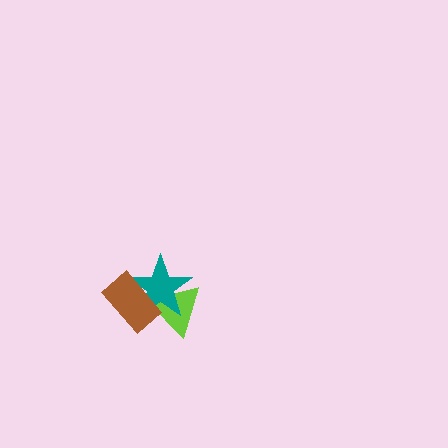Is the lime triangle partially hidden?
Yes, it is partially covered by another shape.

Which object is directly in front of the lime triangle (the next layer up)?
The teal star is directly in front of the lime triangle.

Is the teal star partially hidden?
Yes, it is partially covered by another shape.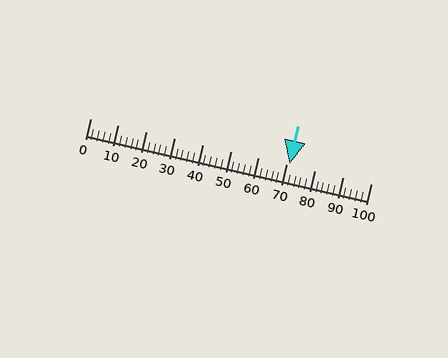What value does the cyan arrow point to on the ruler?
The cyan arrow points to approximately 71.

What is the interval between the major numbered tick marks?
The major tick marks are spaced 10 units apart.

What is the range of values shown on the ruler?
The ruler shows values from 0 to 100.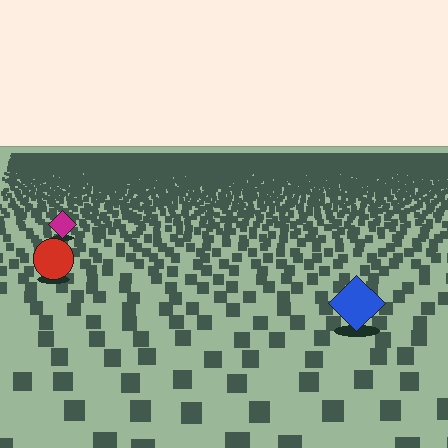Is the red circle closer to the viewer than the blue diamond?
No. The blue diamond is closer — you can tell from the texture gradient: the ground texture is coarser near it.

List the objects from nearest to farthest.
From nearest to farthest: the blue diamond, the red circle, the magenta diamond.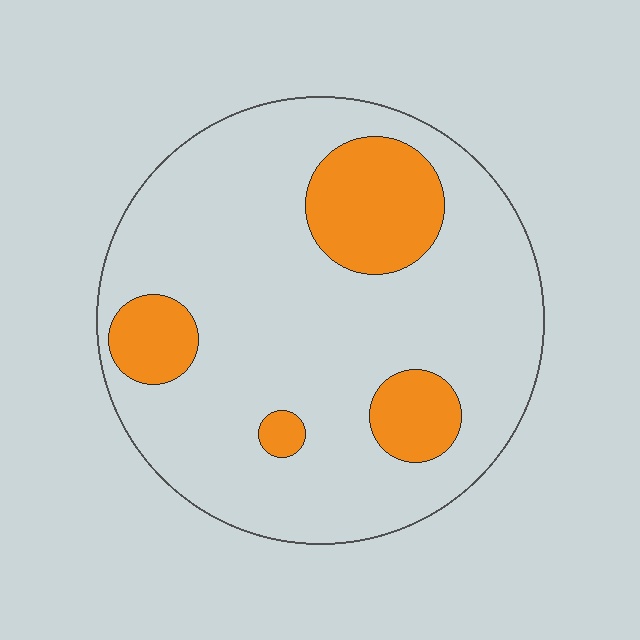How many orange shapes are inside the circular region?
4.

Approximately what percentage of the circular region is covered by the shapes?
Approximately 20%.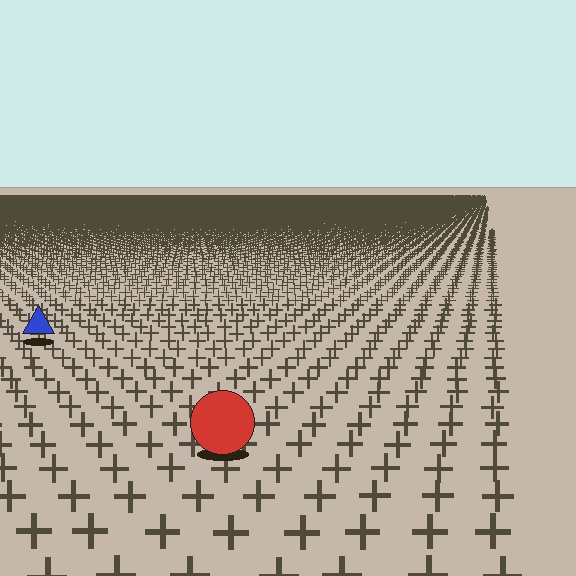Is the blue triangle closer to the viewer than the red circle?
No. The red circle is closer — you can tell from the texture gradient: the ground texture is coarser near it.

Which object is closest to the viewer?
The red circle is closest. The texture marks near it are larger and more spread out.